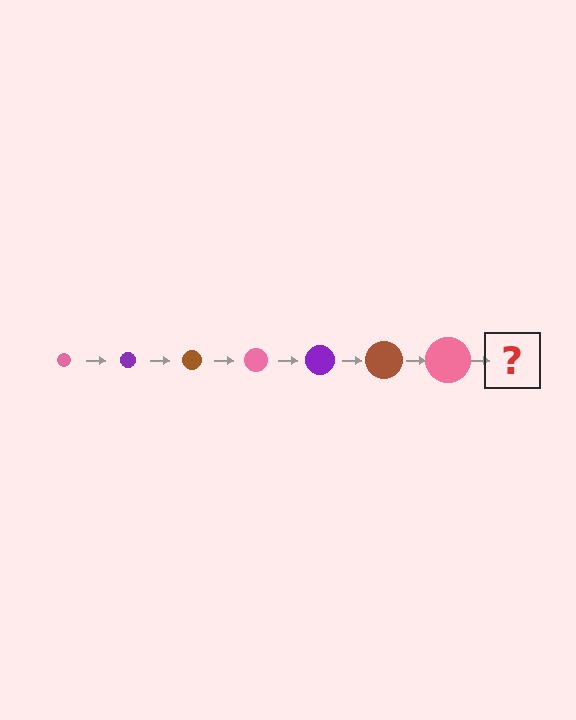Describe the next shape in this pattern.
It should be a purple circle, larger than the previous one.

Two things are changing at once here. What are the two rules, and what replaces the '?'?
The two rules are that the circle grows larger each step and the color cycles through pink, purple, and brown. The '?' should be a purple circle, larger than the previous one.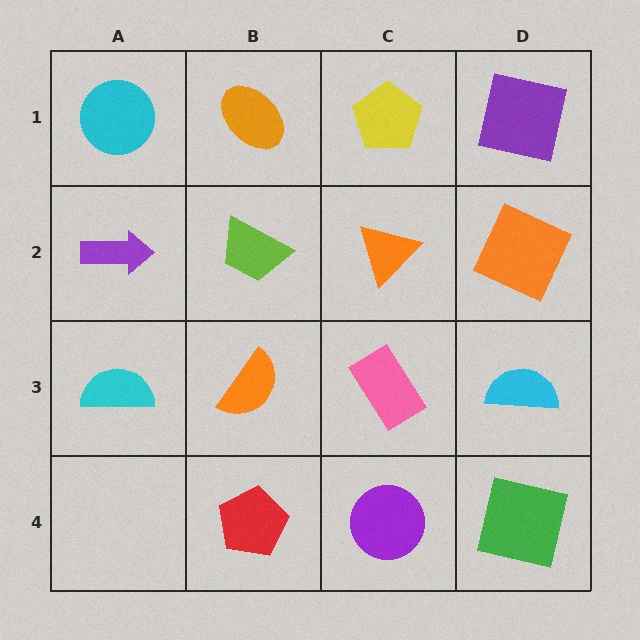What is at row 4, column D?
A green square.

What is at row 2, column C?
An orange triangle.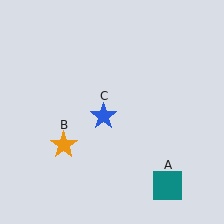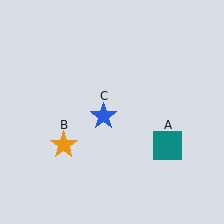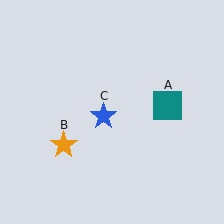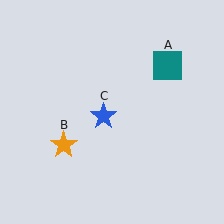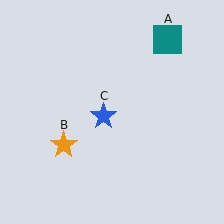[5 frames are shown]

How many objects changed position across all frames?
1 object changed position: teal square (object A).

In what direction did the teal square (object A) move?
The teal square (object A) moved up.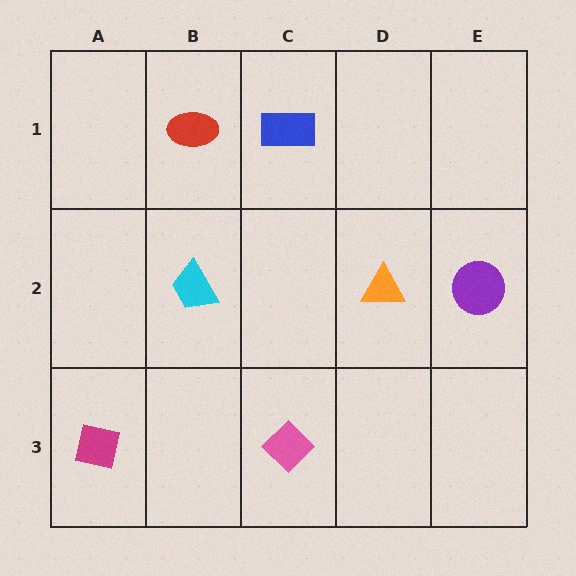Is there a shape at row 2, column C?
No, that cell is empty.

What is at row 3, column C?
A pink diamond.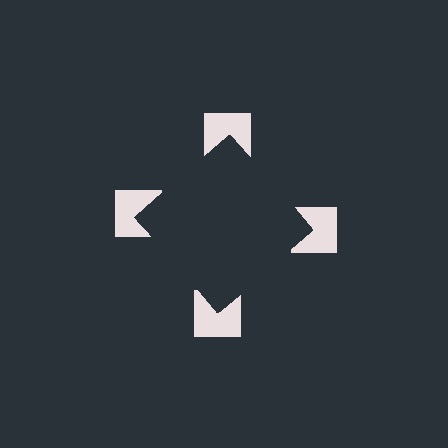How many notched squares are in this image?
There are 4 — one at each vertex of the illusory square.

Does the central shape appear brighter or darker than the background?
It typically appears slightly darker than the background, even though no actual brightness change is drawn.